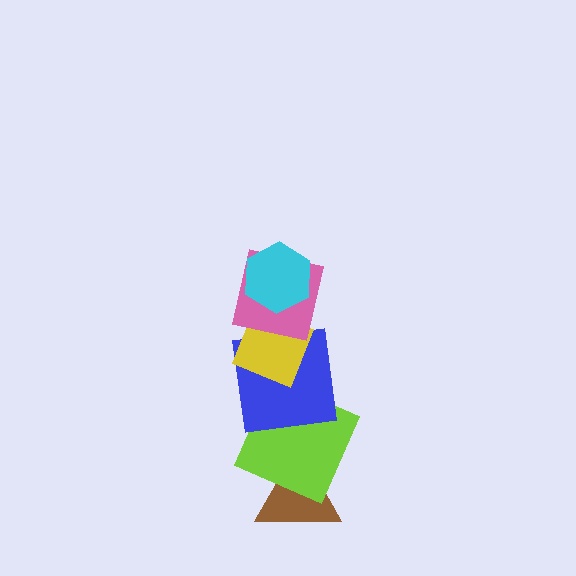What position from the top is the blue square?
The blue square is 4th from the top.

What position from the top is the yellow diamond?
The yellow diamond is 3rd from the top.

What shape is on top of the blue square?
The yellow diamond is on top of the blue square.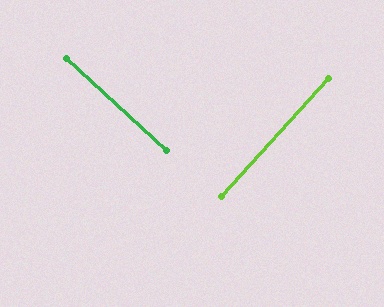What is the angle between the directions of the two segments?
Approximately 89 degrees.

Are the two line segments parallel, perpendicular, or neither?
Perpendicular — they meet at approximately 89°.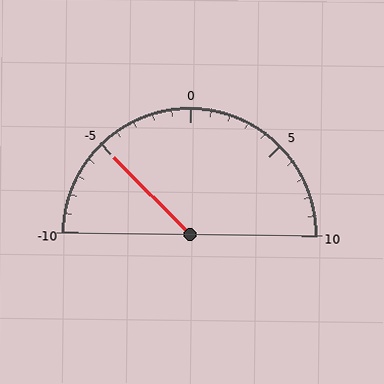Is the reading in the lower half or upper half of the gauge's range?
The reading is in the lower half of the range (-10 to 10).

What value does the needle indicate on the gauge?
The needle indicates approximately -5.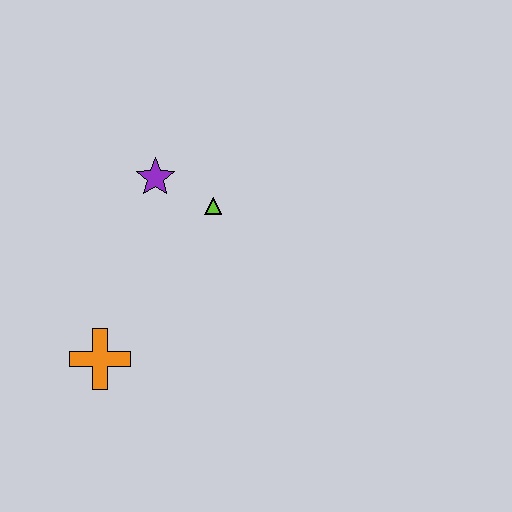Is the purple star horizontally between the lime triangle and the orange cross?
Yes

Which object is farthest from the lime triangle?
The orange cross is farthest from the lime triangle.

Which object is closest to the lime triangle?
The purple star is closest to the lime triangle.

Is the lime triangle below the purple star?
Yes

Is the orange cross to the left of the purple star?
Yes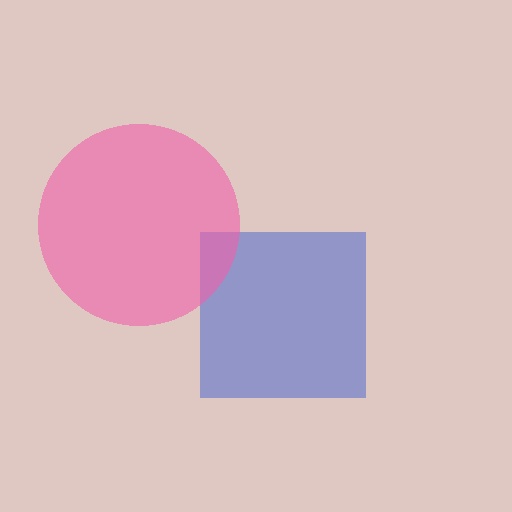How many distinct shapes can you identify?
There are 2 distinct shapes: a blue square, a pink circle.